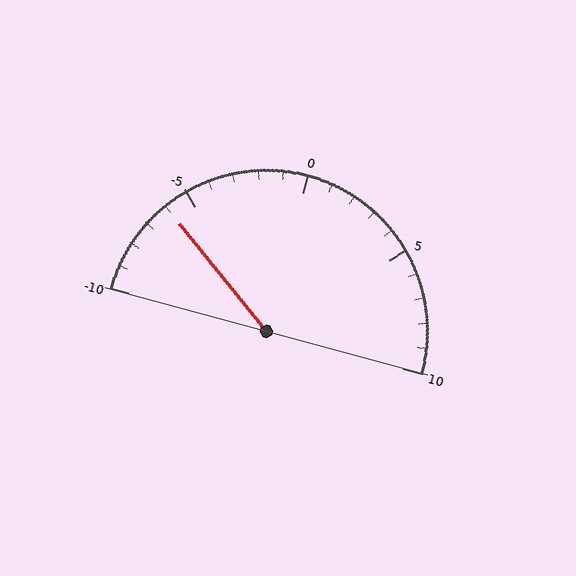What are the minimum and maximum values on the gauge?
The gauge ranges from -10 to 10.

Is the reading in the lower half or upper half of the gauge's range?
The reading is in the lower half of the range (-10 to 10).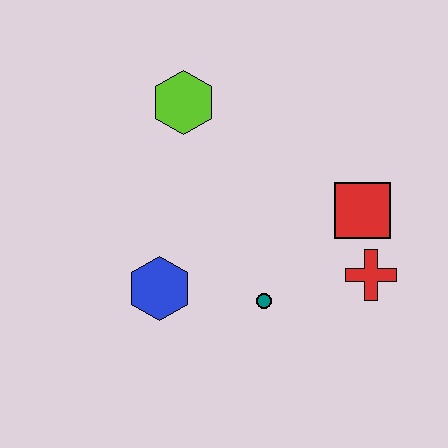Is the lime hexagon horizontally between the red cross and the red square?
No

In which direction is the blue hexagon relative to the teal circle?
The blue hexagon is to the left of the teal circle.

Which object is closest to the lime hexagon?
The blue hexagon is closest to the lime hexagon.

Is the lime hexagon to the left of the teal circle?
Yes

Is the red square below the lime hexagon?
Yes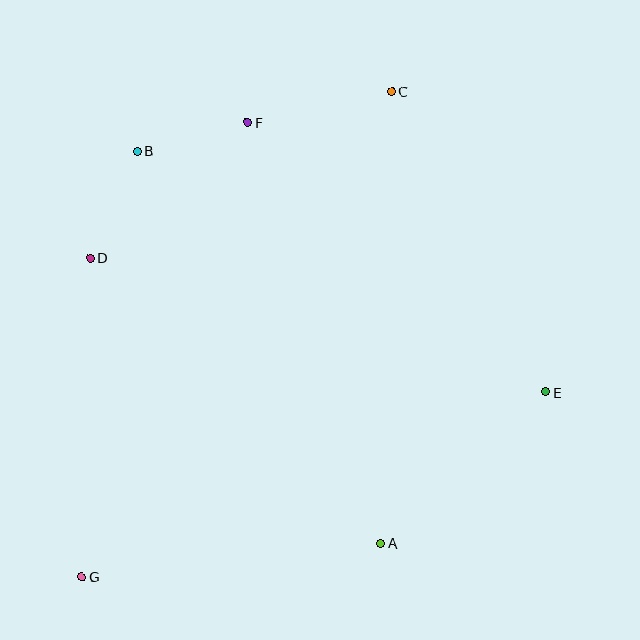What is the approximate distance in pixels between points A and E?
The distance between A and E is approximately 224 pixels.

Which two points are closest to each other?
Points B and F are closest to each other.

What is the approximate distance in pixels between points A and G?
The distance between A and G is approximately 301 pixels.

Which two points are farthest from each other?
Points C and G are farthest from each other.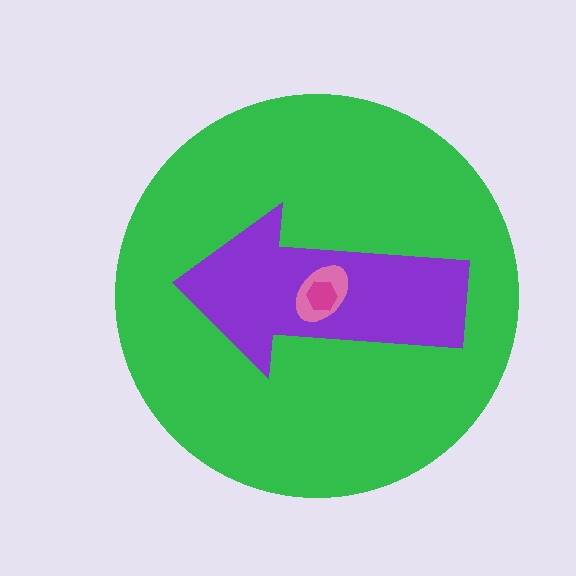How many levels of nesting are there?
4.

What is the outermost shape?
The green circle.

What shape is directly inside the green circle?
The purple arrow.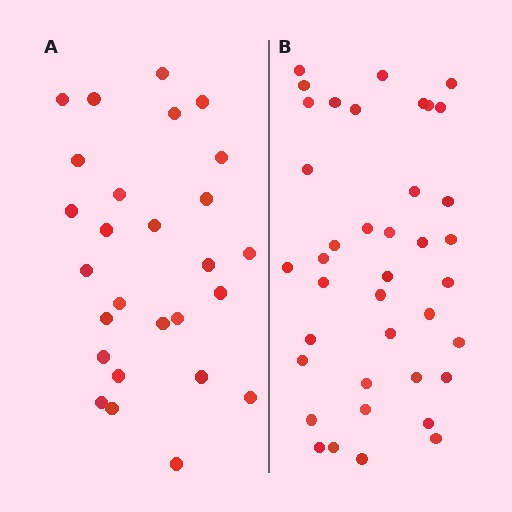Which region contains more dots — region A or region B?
Region B (the right region) has more dots.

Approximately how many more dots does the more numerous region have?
Region B has roughly 12 or so more dots than region A.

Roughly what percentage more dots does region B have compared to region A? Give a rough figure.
About 45% more.